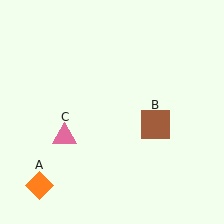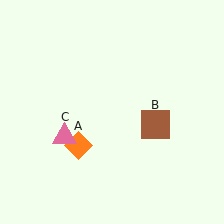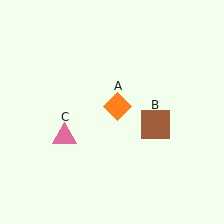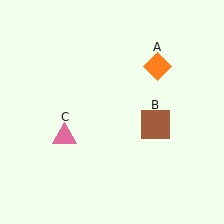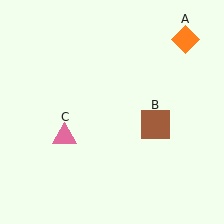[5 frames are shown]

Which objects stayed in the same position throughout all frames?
Brown square (object B) and pink triangle (object C) remained stationary.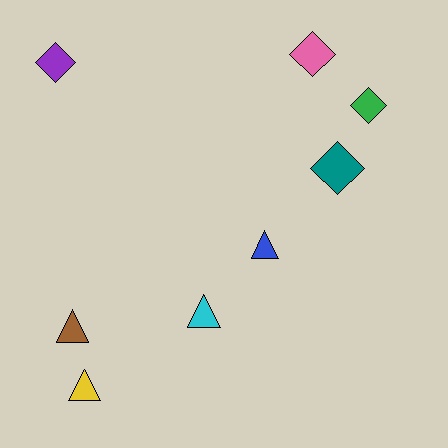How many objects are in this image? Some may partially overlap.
There are 8 objects.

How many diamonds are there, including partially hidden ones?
There are 4 diamonds.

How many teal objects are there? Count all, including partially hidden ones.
There is 1 teal object.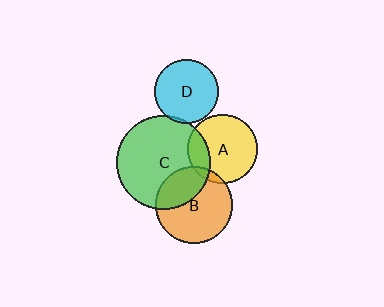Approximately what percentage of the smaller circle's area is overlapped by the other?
Approximately 30%.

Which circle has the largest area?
Circle C (green).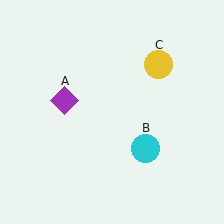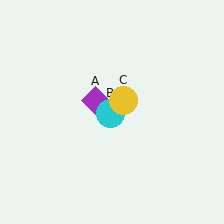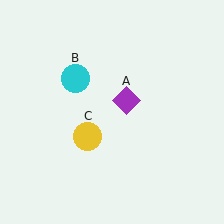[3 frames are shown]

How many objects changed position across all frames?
3 objects changed position: purple diamond (object A), cyan circle (object B), yellow circle (object C).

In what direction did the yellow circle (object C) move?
The yellow circle (object C) moved down and to the left.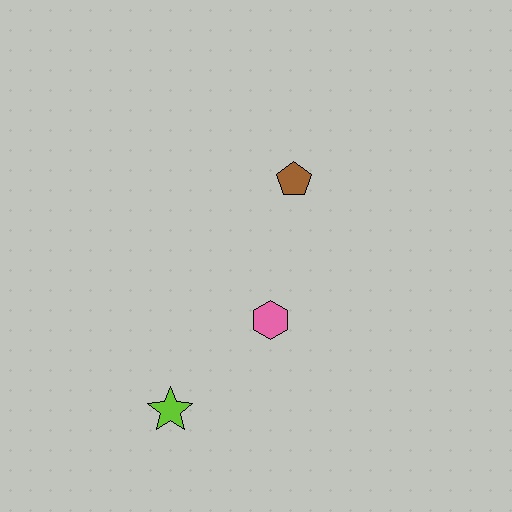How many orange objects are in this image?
There are no orange objects.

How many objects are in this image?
There are 3 objects.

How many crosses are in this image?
There are no crosses.